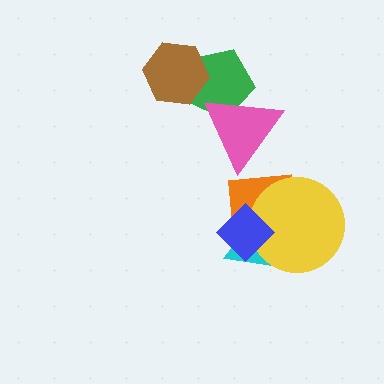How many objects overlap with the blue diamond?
3 objects overlap with the blue diamond.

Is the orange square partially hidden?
Yes, it is partially covered by another shape.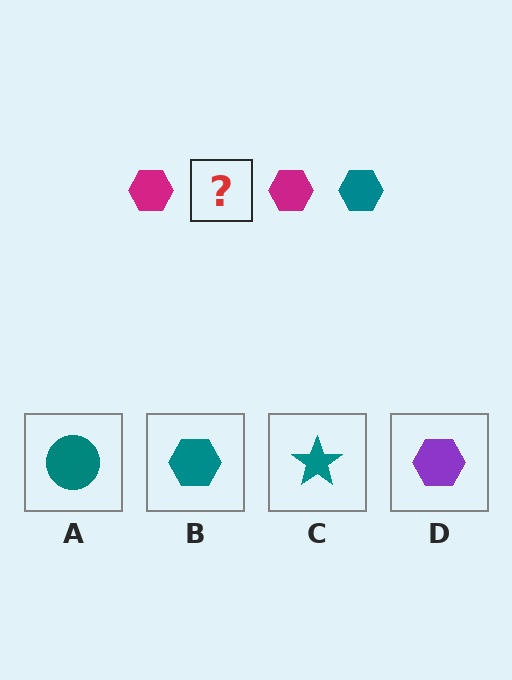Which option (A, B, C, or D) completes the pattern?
B.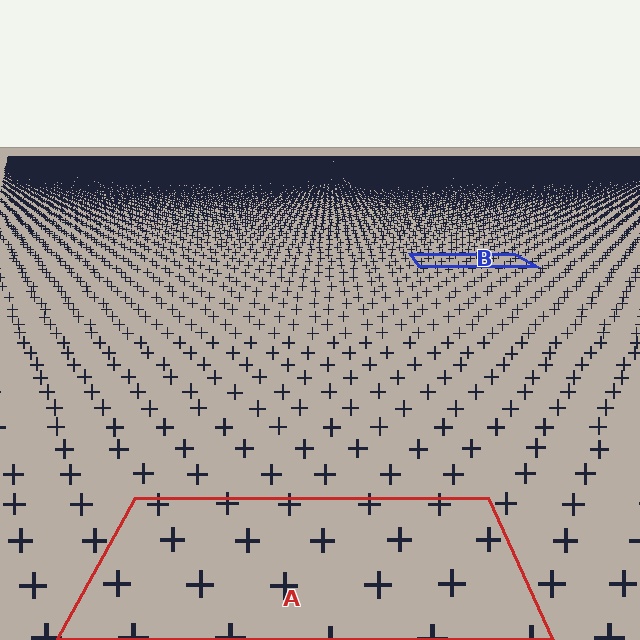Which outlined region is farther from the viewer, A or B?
Region B is farther from the viewer — the texture elements inside it appear smaller and more densely packed.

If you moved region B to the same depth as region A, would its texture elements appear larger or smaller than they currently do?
They would appear larger. At a closer depth, the same texture elements are projected at a bigger on-screen size.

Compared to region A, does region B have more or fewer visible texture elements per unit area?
Region B has more texture elements per unit area — they are packed more densely because it is farther away.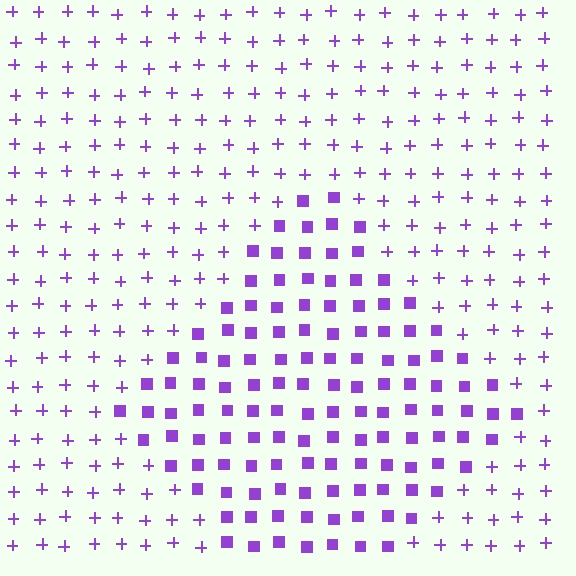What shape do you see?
I see a diamond.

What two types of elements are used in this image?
The image uses squares inside the diamond region and plus signs outside it.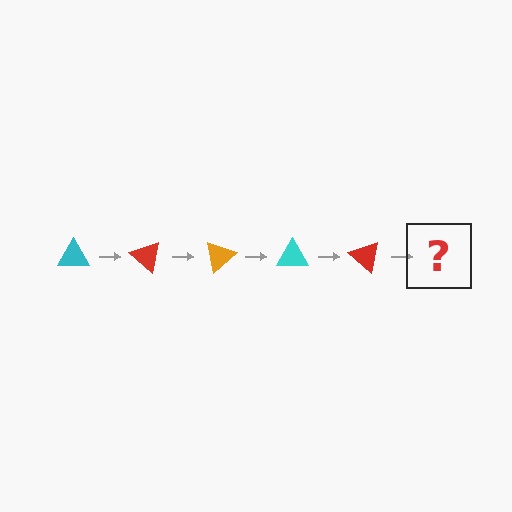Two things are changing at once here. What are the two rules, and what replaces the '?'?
The two rules are that it rotates 40 degrees each step and the color cycles through cyan, red, and orange. The '?' should be an orange triangle, rotated 200 degrees from the start.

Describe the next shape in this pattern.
It should be an orange triangle, rotated 200 degrees from the start.